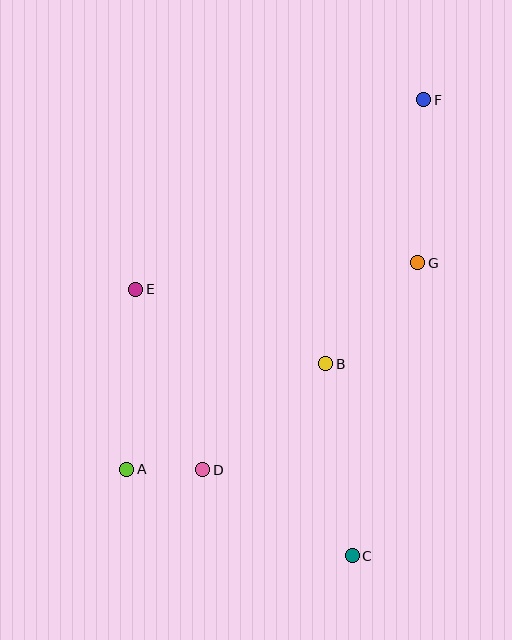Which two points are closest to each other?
Points A and D are closest to each other.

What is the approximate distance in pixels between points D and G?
The distance between D and G is approximately 298 pixels.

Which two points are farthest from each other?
Points A and F are farthest from each other.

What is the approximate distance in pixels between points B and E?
The distance between B and E is approximately 204 pixels.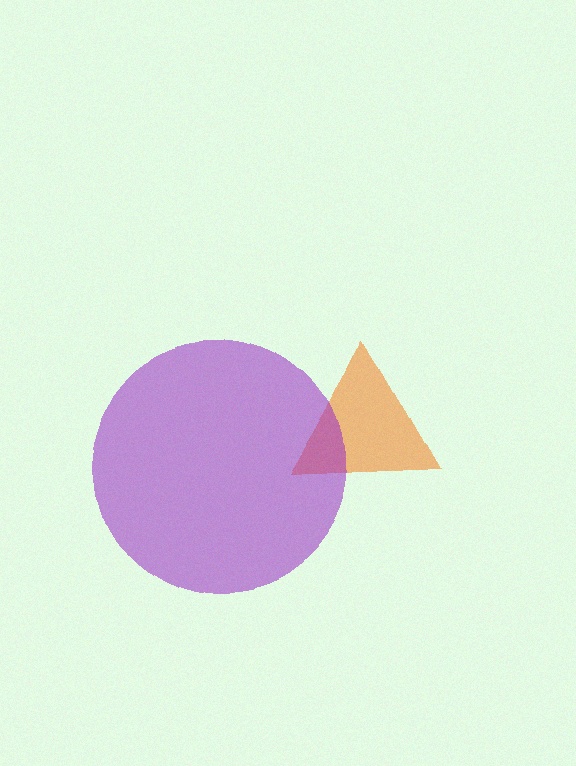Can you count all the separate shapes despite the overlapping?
Yes, there are 2 separate shapes.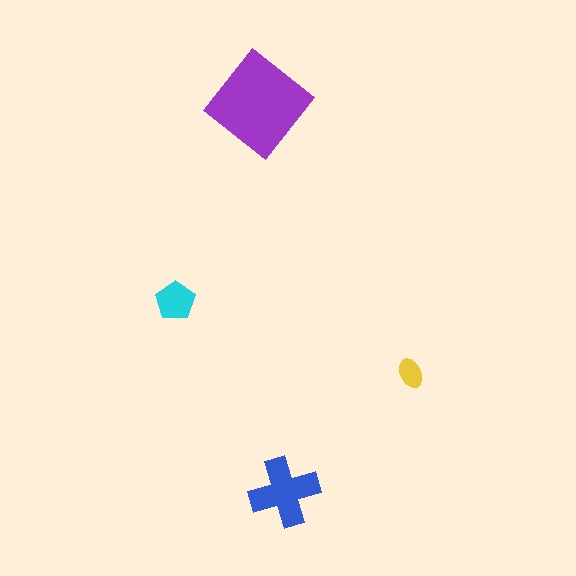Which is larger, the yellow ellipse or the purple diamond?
The purple diamond.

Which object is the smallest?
The yellow ellipse.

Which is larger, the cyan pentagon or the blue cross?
The blue cross.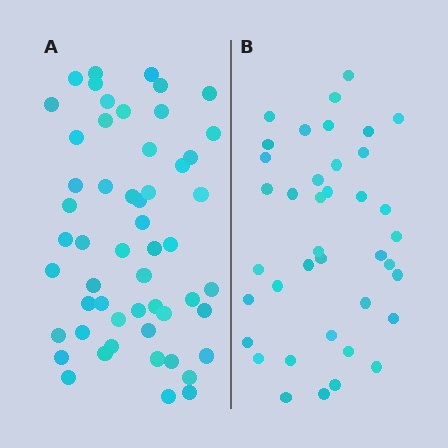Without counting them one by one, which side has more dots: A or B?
Region A (the left region) has more dots.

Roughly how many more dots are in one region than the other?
Region A has approximately 15 more dots than region B.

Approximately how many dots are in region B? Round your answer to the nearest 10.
About 40 dots. (The exact count is 39, which rounds to 40.)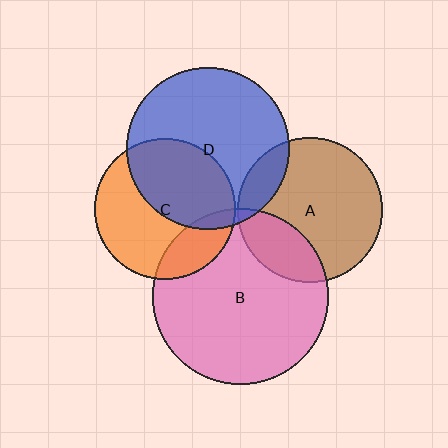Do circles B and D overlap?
Yes.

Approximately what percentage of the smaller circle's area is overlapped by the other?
Approximately 5%.